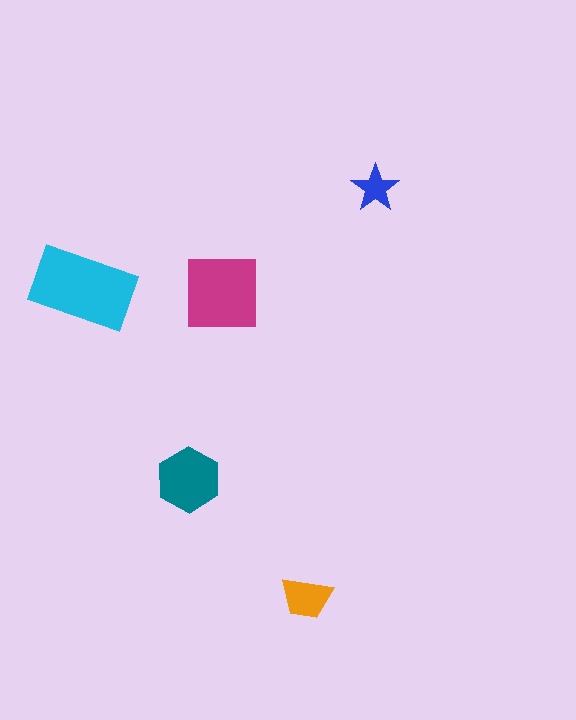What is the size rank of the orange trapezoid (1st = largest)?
4th.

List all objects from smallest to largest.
The blue star, the orange trapezoid, the teal hexagon, the magenta square, the cyan rectangle.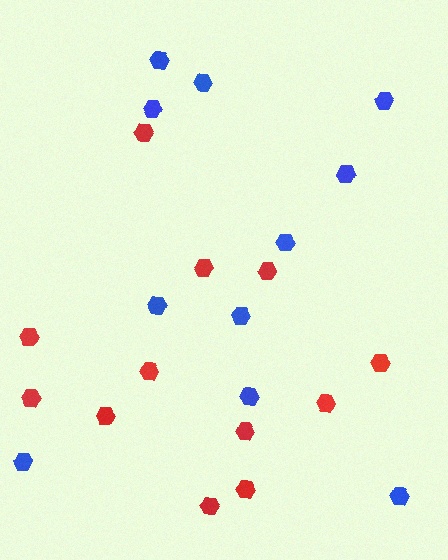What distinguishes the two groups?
There are 2 groups: one group of red hexagons (12) and one group of blue hexagons (11).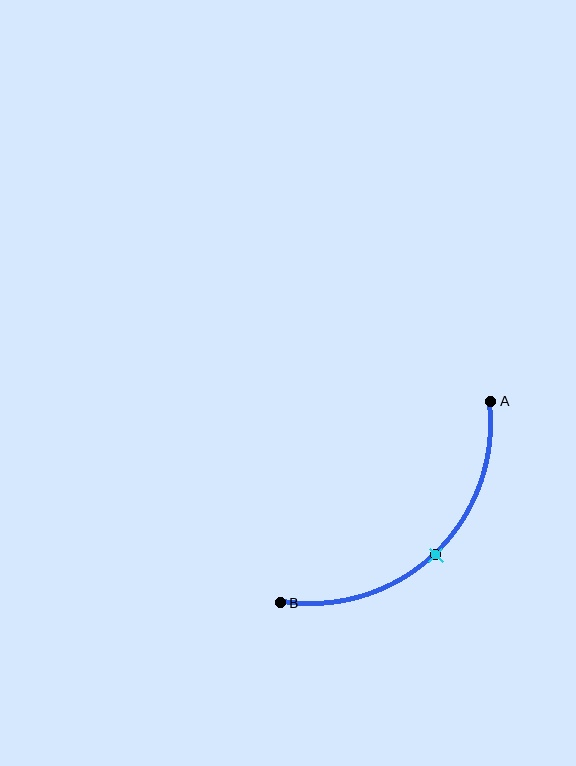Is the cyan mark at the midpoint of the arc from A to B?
Yes. The cyan mark lies on the arc at equal arc-length from both A and B — it is the arc midpoint.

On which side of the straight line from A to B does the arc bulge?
The arc bulges below and to the right of the straight line connecting A and B.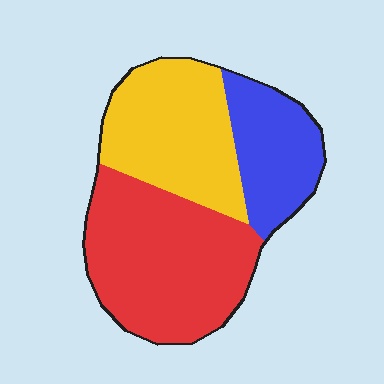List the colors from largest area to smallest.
From largest to smallest: red, yellow, blue.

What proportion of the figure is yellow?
Yellow covers 33% of the figure.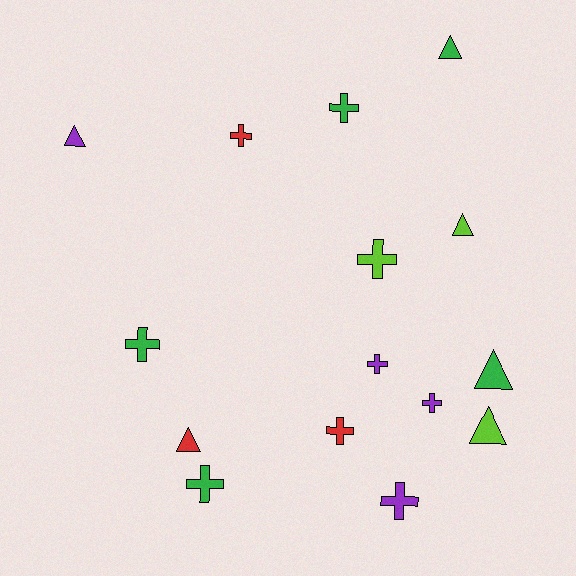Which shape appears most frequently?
Cross, with 9 objects.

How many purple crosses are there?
There are 3 purple crosses.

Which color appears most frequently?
Green, with 5 objects.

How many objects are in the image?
There are 15 objects.